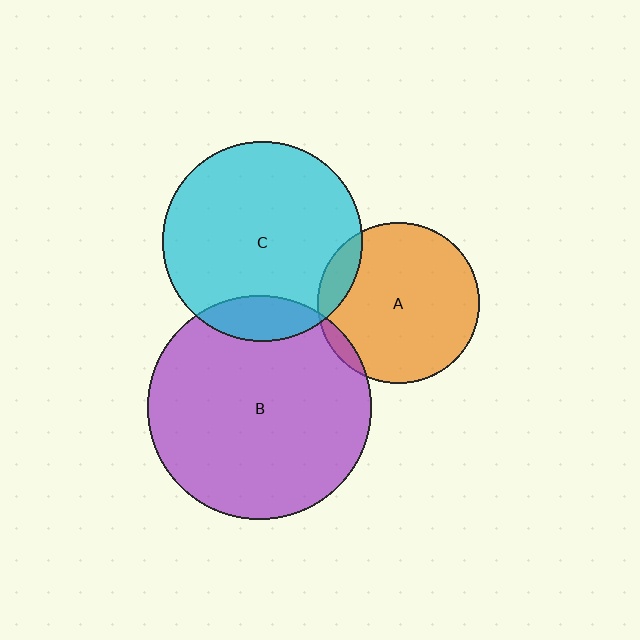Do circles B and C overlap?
Yes.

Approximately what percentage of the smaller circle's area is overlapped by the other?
Approximately 15%.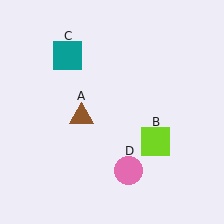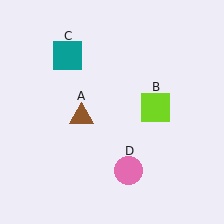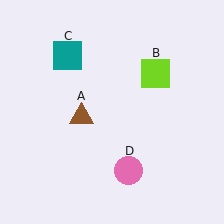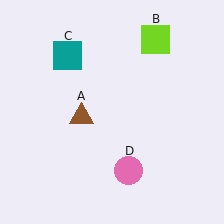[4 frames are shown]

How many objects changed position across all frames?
1 object changed position: lime square (object B).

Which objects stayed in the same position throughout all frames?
Brown triangle (object A) and teal square (object C) and pink circle (object D) remained stationary.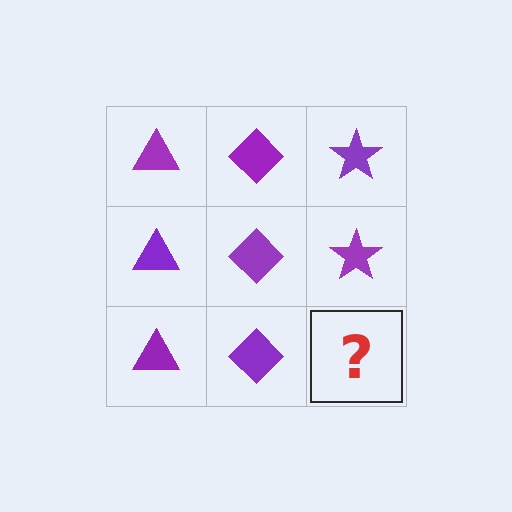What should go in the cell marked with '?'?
The missing cell should contain a purple star.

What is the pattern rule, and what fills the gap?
The rule is that each column has a consistent shape. The gap should be filled with a purple star.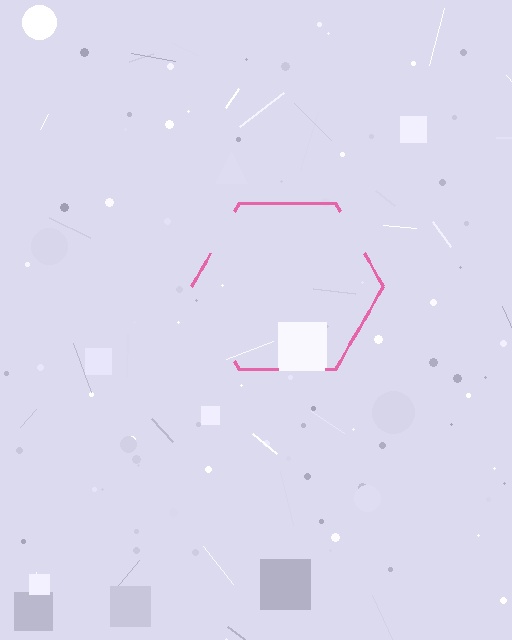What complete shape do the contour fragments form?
The contour fragments form a hexagon.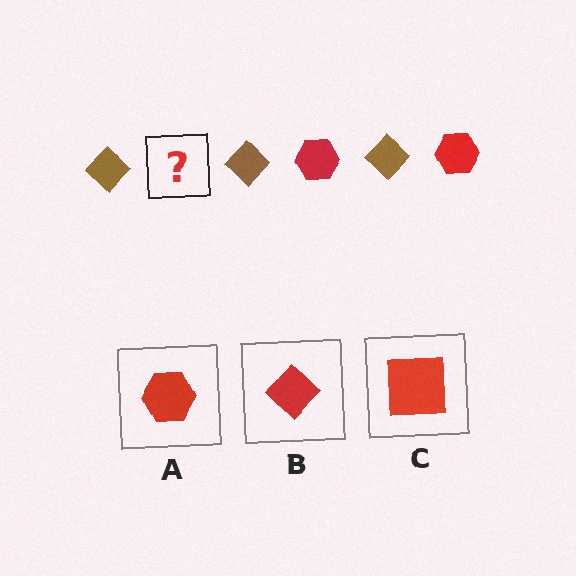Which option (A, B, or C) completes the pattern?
A.